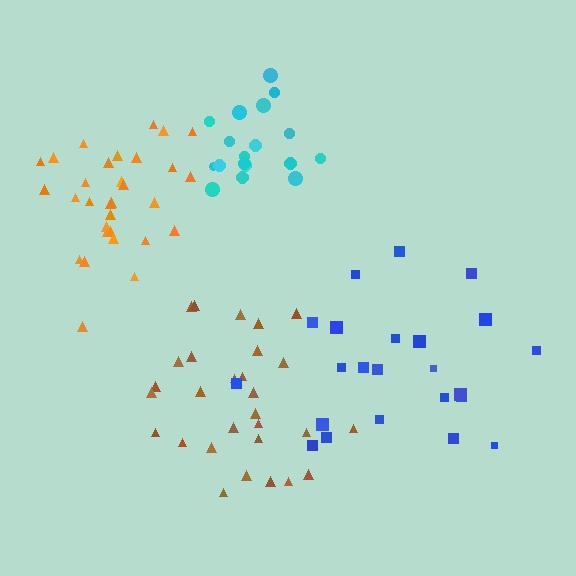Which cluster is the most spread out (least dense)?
Blue.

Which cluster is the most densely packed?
Cyan.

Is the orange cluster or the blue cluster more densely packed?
Orange.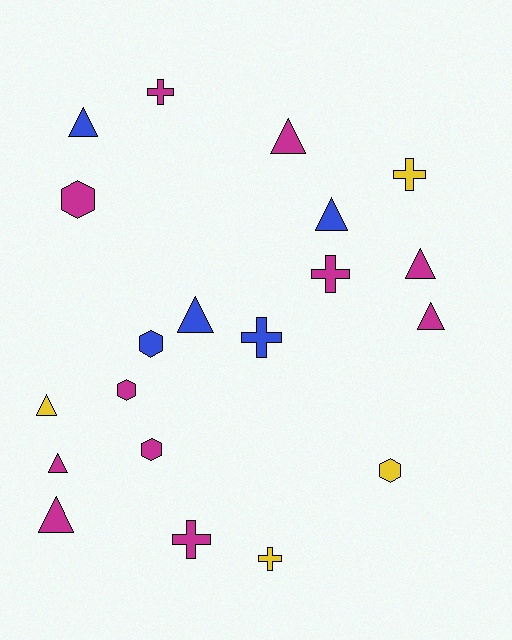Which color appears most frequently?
Magenta, with 11 objects.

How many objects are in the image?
There are 20 objects.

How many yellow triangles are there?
There is 1 yellow triangle.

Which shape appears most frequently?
Triangle, with 9 objects.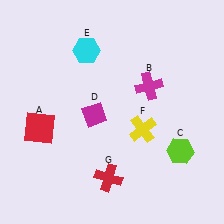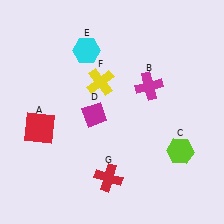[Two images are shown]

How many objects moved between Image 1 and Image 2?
1 object moved between the two images.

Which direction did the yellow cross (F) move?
The yellow cross (F) moved up.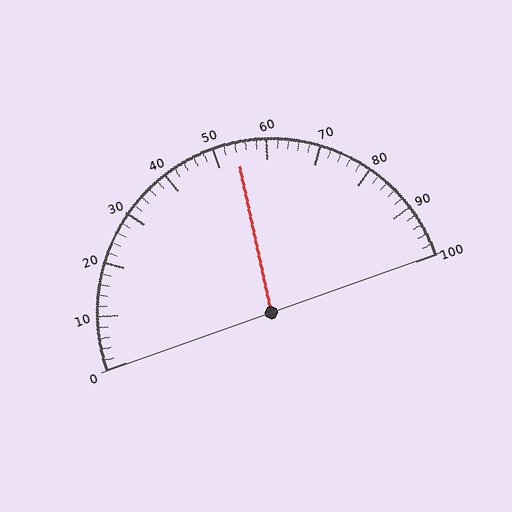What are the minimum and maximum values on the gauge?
The gauge ranges from 0 to 100.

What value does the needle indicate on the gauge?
The needle indicates approximately 54.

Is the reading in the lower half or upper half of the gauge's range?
The reading is in the upper half of the range (0 to 100).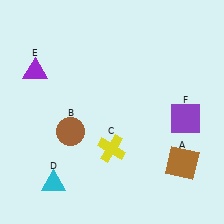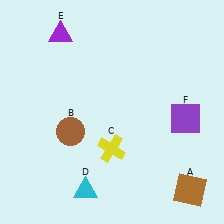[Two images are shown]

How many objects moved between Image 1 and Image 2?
3 objects moved between the two images.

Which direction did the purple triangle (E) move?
The purple triangle (E) moved up.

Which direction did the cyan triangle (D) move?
The cyan triangle (D) moved right.